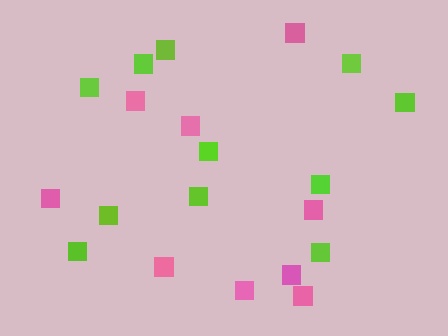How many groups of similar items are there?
There are 2 groups: one group of lime squares (11) and one group of pink squares (9).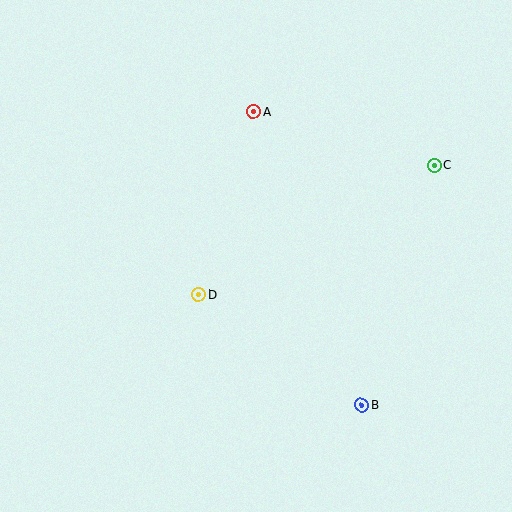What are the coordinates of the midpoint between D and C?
The midpoint between D and C is at (317, 230).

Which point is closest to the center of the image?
Point D at (199, 295) is closest to the center.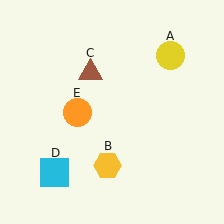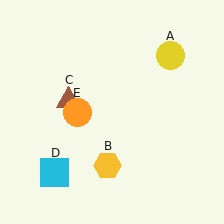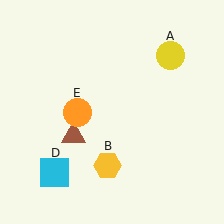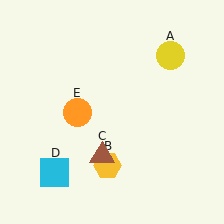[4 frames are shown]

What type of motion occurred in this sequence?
The brown triangle (object C) rotated counterclockwise around the center of the scene.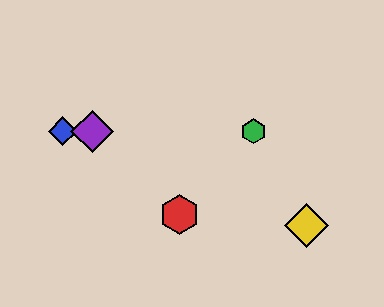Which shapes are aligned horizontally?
The blue diamond, the green hexagon, the purple diamond are aligned horizontally.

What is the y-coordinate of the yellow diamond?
The yellow diamond is at y≈225.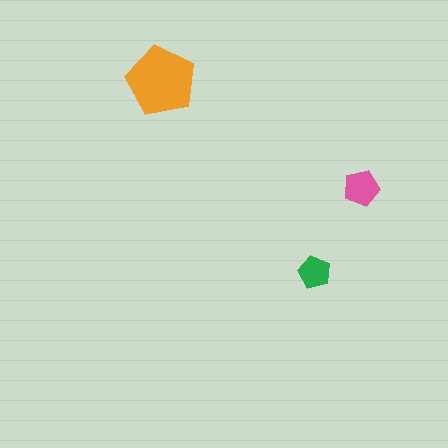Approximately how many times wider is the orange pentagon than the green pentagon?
About 2 times wider.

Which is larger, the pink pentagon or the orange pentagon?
The orange one.